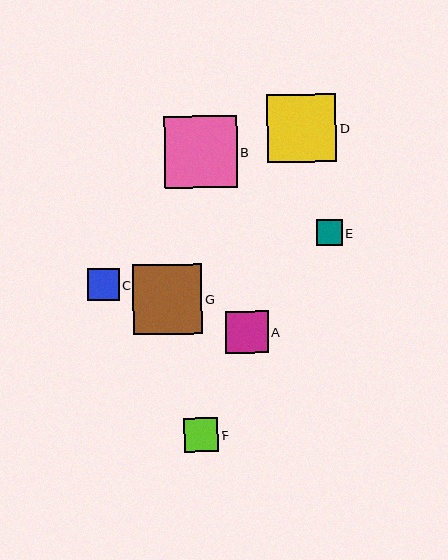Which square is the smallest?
Square E is the smallest with a size of approximately 26 pixels.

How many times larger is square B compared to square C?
Square B is approximately 2.3 times the size of square C.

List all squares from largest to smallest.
From largest to smallest: B, G, D, A, F, C, E.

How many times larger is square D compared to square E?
Square D is approximately 2.6 times the size of square E.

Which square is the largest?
Square B is the largest with a size of approximately 72 pixels.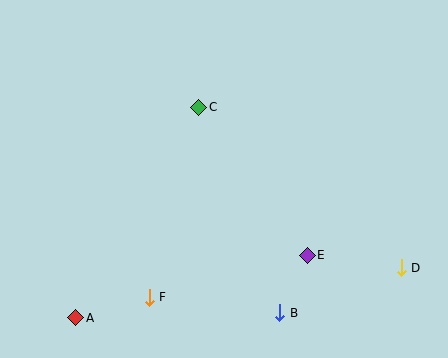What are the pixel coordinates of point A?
Point A is at (76, 318).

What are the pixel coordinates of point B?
Point B is at (280, 313).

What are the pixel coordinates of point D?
Point D is at (401, 268).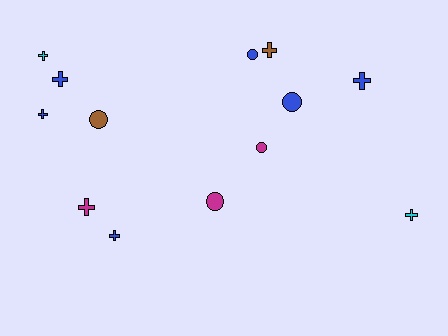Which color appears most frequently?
Blue, with 6 objects.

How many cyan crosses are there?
There are 2 cyan crosses.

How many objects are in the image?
There are 13 objects.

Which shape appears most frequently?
Cross, with 8 objects.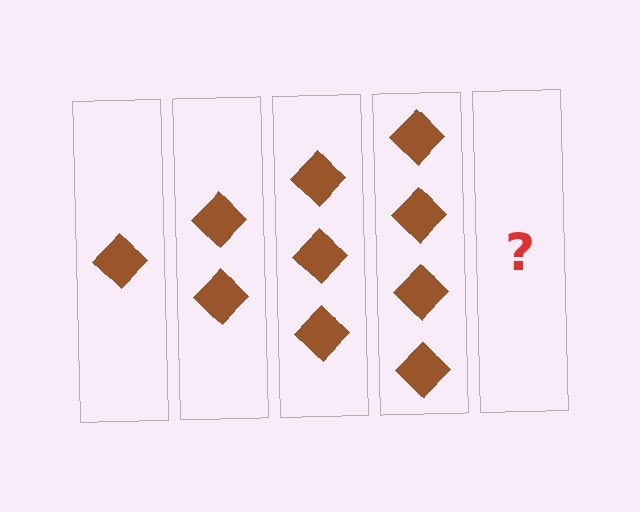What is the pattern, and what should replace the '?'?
The pattern is that each step adds one more diamond. The '?' should be 5 diamonds.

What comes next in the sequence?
The next element should be 5 diamonds.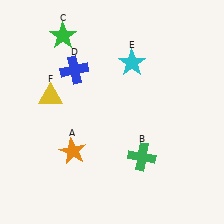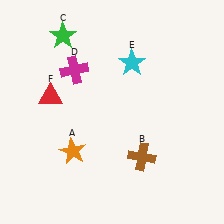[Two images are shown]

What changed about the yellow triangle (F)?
In Image 1, F is yellow. In Image 2, it changed to red.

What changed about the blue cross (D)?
In Image 1, D is blue. In Image 2, it changed to magenta.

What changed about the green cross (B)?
In Image 1, B is green. In Image 2, it changed to brown.